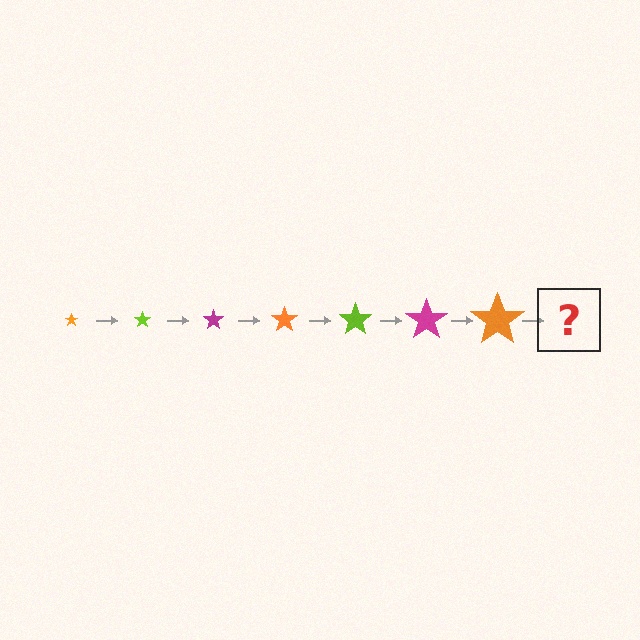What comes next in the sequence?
The next element should be a lime star, larger than the previous one.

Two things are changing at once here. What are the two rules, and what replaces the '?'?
The two rules are that the star grows larger each step and the color cycles through orange, lime, and magenta. The '?' should be a lime star, larger than the previous one.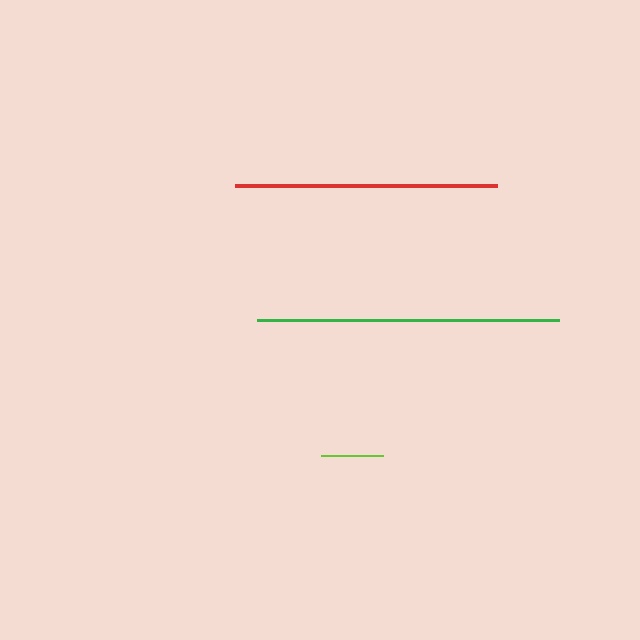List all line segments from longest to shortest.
From longest to shortest: green, red, lime.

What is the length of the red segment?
The red segment is approximately 263 pixels long.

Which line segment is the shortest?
The lime line is the shortest at approximately 62 pixels.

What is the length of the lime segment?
The lime segment is approximately 62 pixels long.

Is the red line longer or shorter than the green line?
The green line is longer than the red line.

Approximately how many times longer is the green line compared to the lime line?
The green line is approximately 4.9 times the length of the lime line.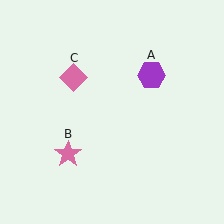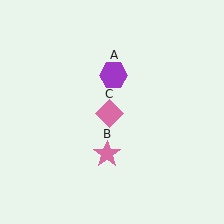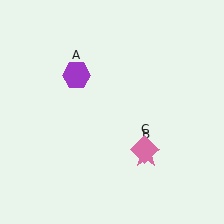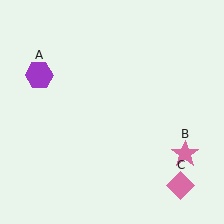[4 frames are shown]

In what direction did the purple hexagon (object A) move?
The purple hexagon (object A) moved left.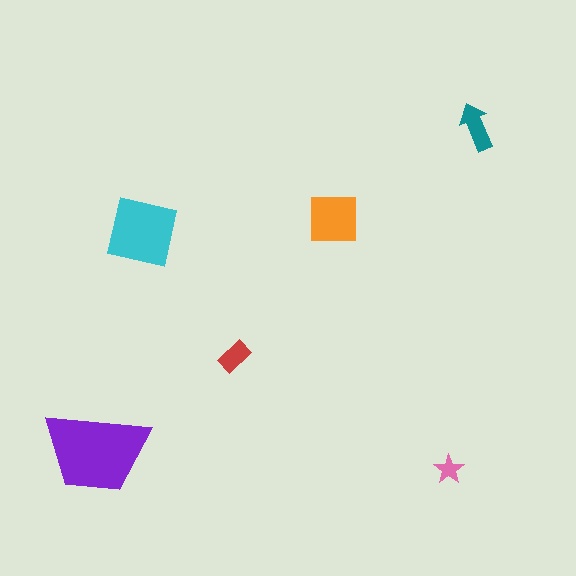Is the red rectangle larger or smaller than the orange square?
Smaller.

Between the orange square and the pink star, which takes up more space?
The orange square.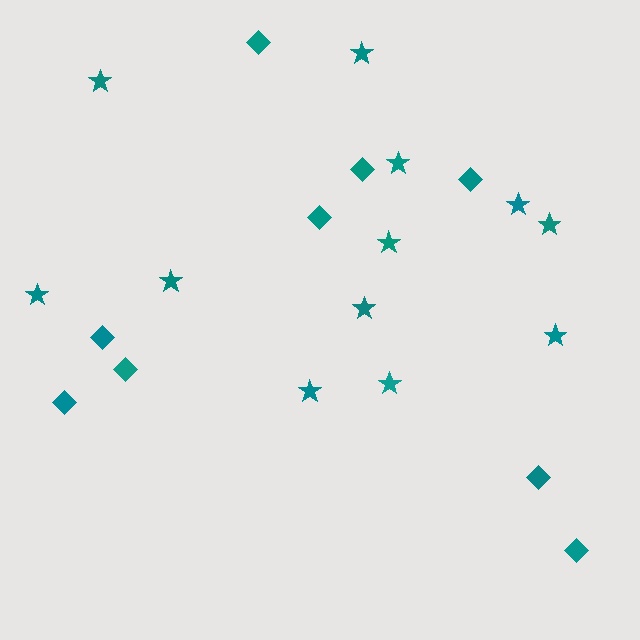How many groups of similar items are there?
There are 2 groups: one group of diamonds (9) and one group of stars (12).